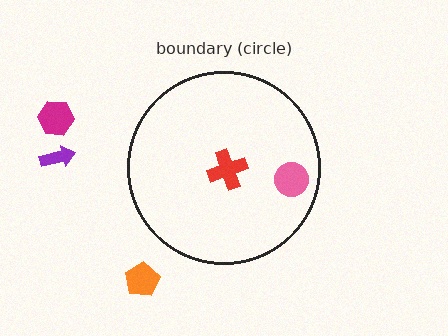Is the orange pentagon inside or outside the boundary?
Outside.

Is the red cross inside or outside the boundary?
Inside.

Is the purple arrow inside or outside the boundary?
Outside.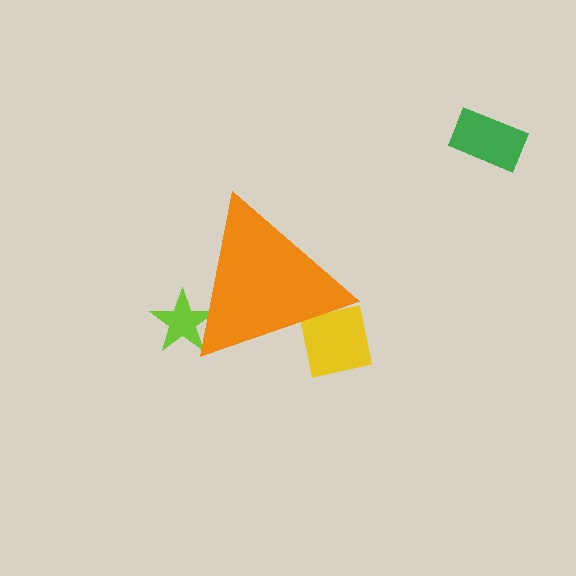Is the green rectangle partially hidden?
No, the green rectangle is fully visible.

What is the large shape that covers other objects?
An orange triangle.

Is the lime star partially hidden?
Yes, the lime star is partially hidden behind the orange triangle.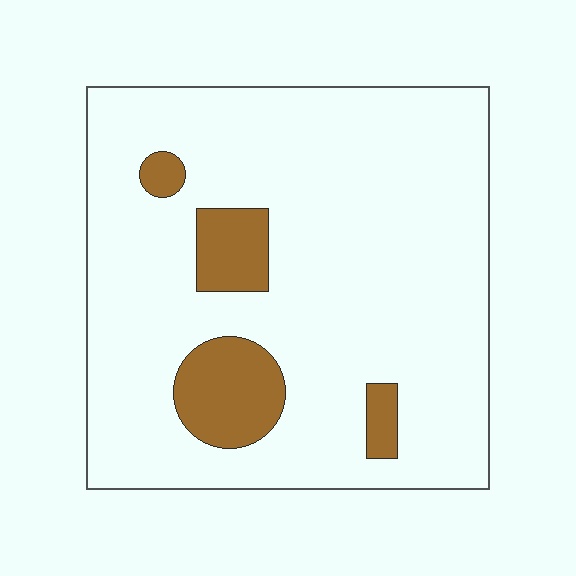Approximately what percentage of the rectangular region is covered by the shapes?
Approximately 10%.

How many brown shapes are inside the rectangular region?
4.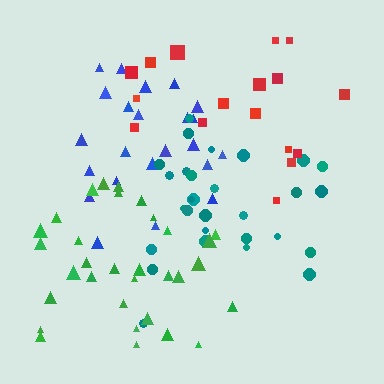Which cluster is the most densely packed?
Green.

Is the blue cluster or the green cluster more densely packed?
Green.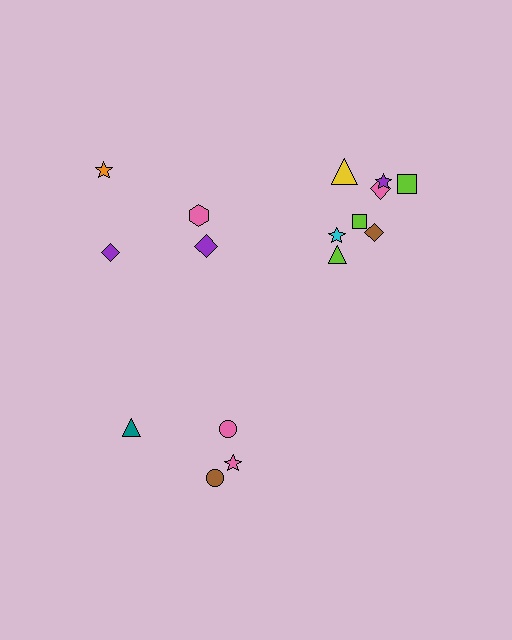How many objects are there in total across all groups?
There are 16 objects.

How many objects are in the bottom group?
There are 4 objects.